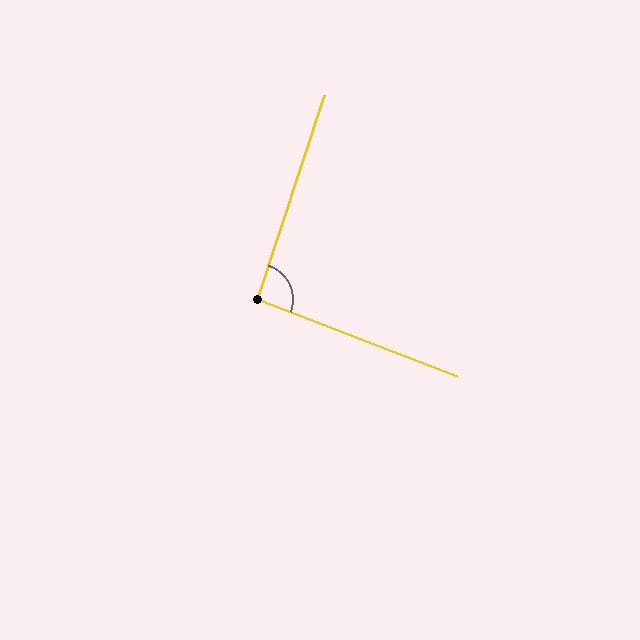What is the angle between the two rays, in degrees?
Approximately 93 degrees.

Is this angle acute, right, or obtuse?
It is approximately a right angle.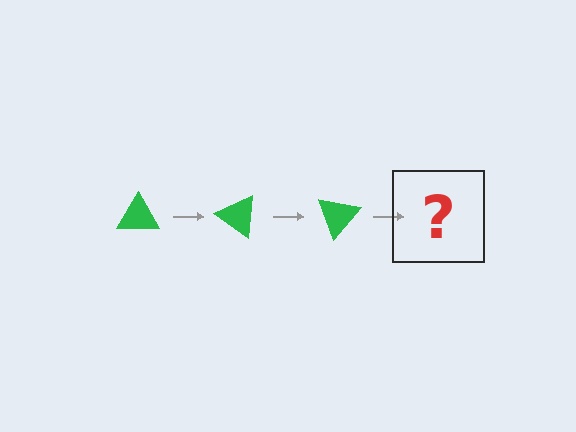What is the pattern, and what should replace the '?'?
The pattern is that the triangle rotates 35 degrees each step. The '?' should be a green triangle rotated 105 degrees.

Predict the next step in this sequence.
The next step is a green triangle rotated 105 degrees.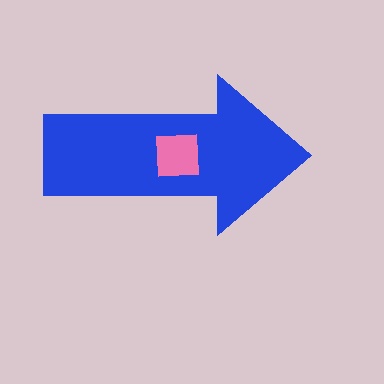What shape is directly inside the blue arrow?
The pink square.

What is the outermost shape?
The blue arrow.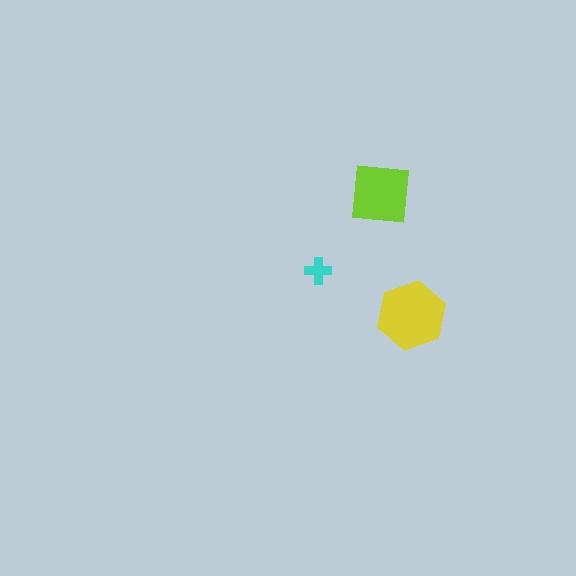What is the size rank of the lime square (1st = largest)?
2nd.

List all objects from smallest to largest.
The cyan cross, the lime square, the yellow hexagon.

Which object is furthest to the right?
The yellow hexagon is rightmost.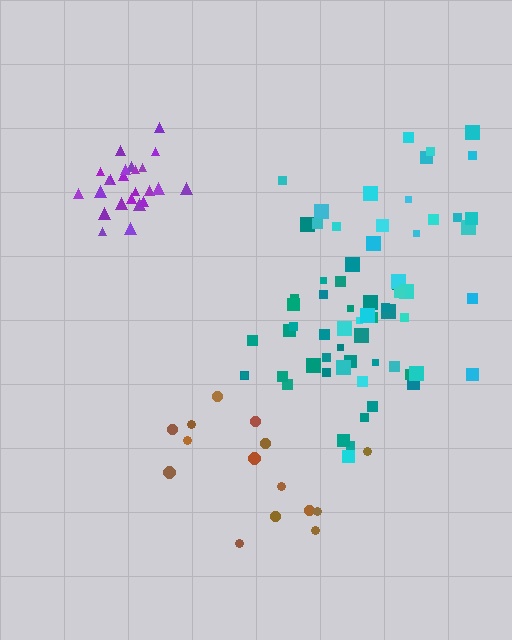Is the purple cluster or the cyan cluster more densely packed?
Purple.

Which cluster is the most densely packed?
Purple.